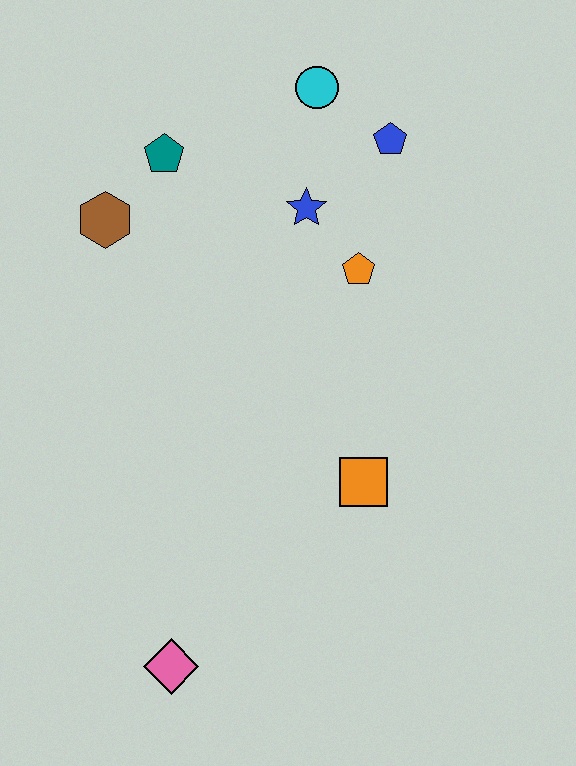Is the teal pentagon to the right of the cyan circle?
No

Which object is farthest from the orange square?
The cyan circle is farthest from the orange square.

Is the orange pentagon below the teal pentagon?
Yes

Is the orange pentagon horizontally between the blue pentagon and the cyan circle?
Yes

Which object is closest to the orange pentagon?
The blue star is closest to the orange pentagon.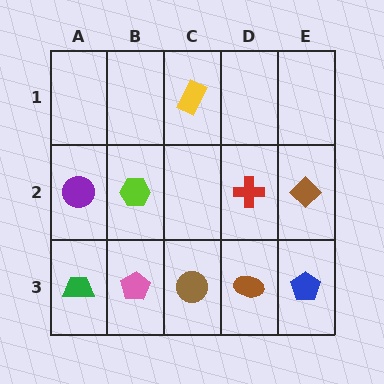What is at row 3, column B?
A pink pentagon.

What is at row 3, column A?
A green trapezoid.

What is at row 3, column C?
A brown circle.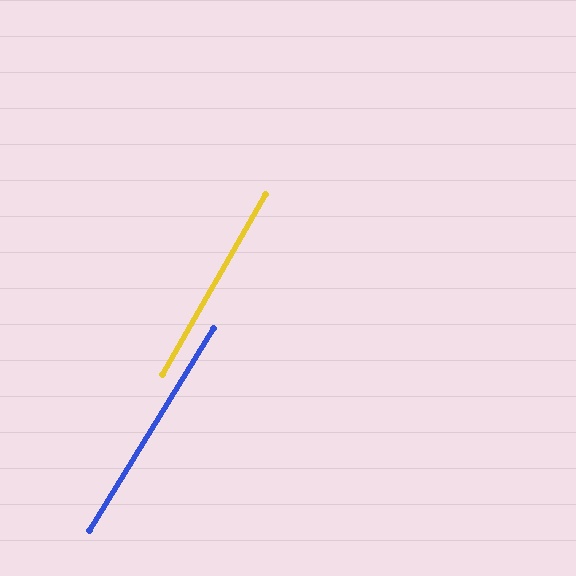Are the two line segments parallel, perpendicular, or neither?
Parallel — their directions differ by only 1.6°.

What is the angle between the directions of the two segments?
Approximately 2 degrees.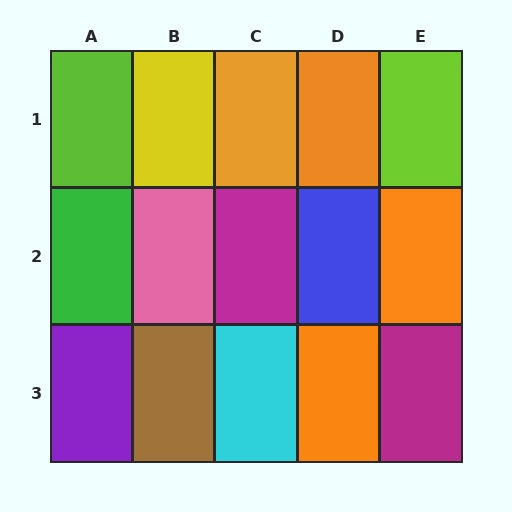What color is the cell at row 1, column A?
Lime.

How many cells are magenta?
2 cells are magenta.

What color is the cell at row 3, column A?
Purple.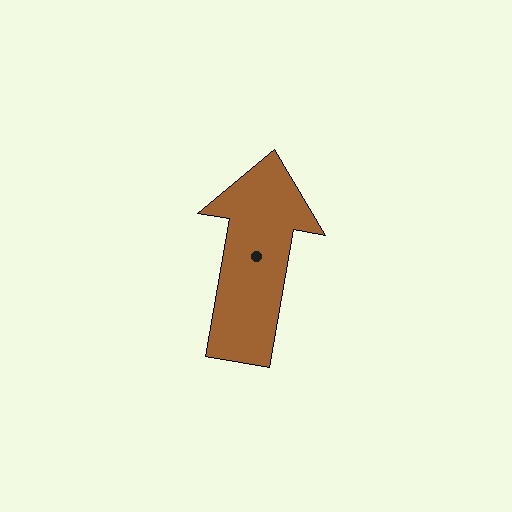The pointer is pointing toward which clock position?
Roughly 12 o'clock.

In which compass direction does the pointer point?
North.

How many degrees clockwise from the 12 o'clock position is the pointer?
Approximately 10 degrees.